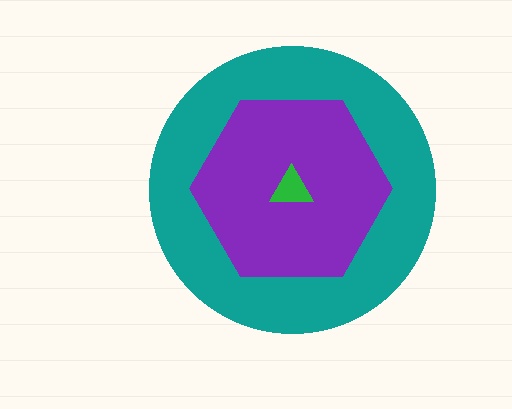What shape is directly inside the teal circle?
The purple hexagon.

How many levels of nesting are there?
3.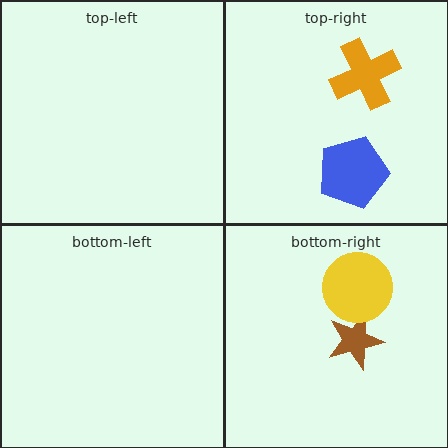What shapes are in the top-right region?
The blue pentagon, the orange cross.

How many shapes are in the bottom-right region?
2.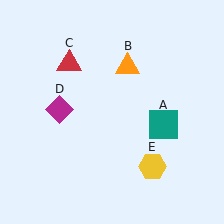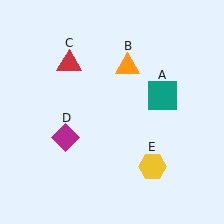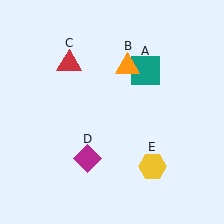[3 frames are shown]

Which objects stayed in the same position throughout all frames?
Orange triangle (object B) and red triangle (object C) and yellow hexagon (object E) remained stationary.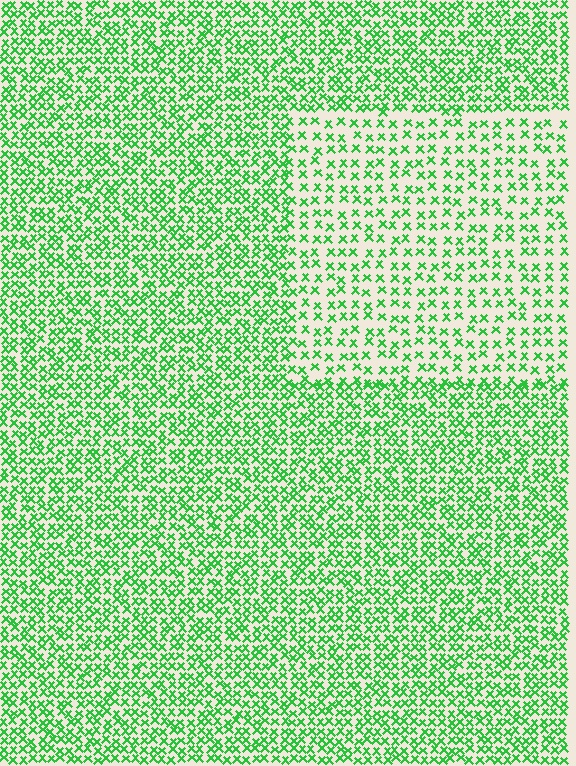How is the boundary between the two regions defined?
The boundary is defined by a change in element density (approximately 1.9x ratio). All elements are the same color, size, and shape.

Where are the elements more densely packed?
The elements are more densely packed outside the rectangle boundary.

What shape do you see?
I see a rectangle.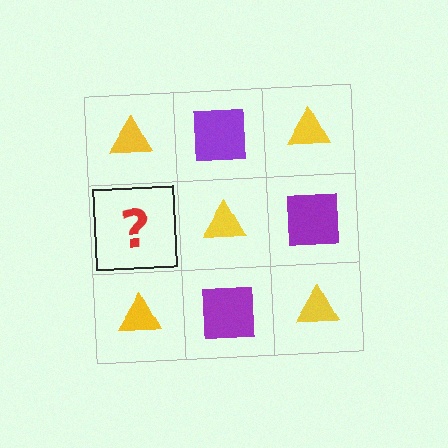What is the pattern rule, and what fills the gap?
The rule is that it alternates yellow triangle and purple square in a checkerboard pattern. The gap should be filled with a purple square.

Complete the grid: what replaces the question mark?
The question mark should be replaced with a purple square.